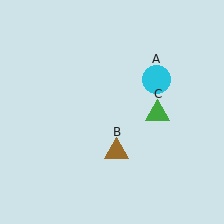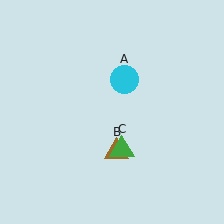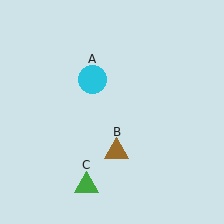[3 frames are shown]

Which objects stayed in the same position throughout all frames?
Brown triangle (object B) remained stationary.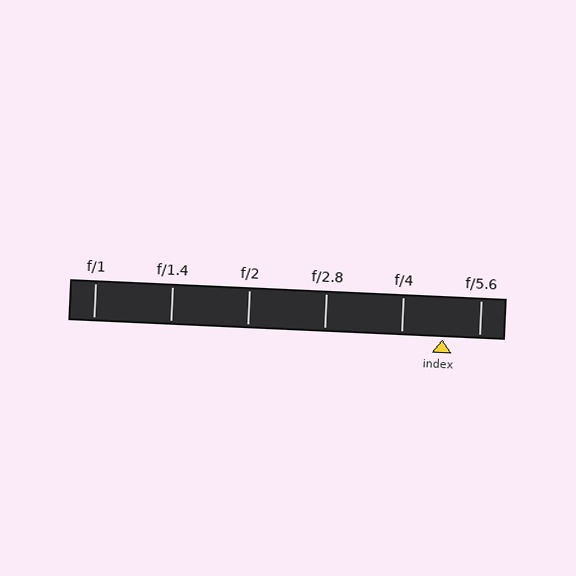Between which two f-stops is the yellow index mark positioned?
The index mark is between f/4 and f/5.6.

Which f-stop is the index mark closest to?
The index mark is closest to f/5.6.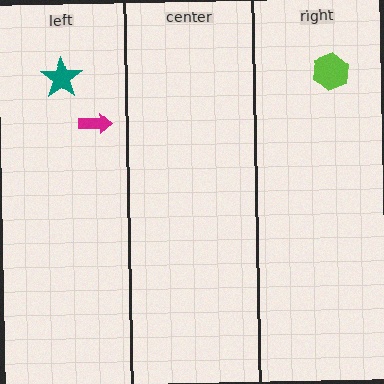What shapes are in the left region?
The magenta arrow, the teal star.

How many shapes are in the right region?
1.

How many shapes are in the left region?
2.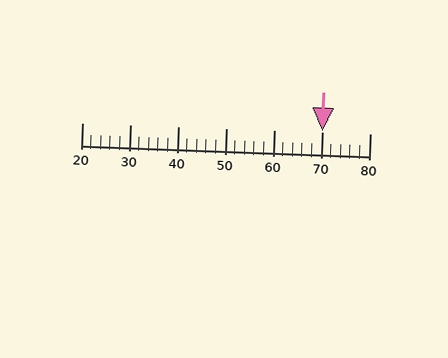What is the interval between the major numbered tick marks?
The major tick marks are spaced 10 units apart.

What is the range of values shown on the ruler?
The ruler shows values from 20 to 80.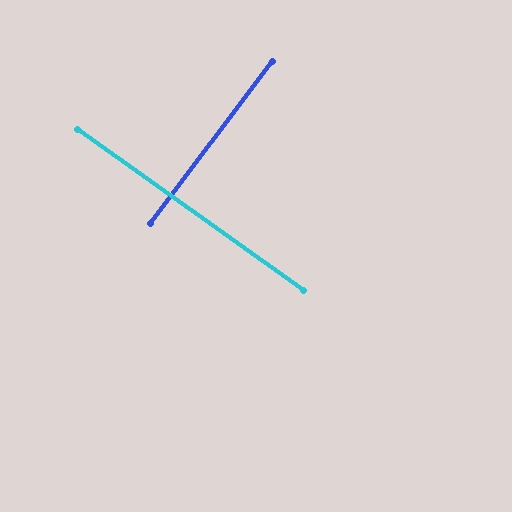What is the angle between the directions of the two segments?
Approximately 89 degrees.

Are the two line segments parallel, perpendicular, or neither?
Perpendicular — they meet at approximately 89°.